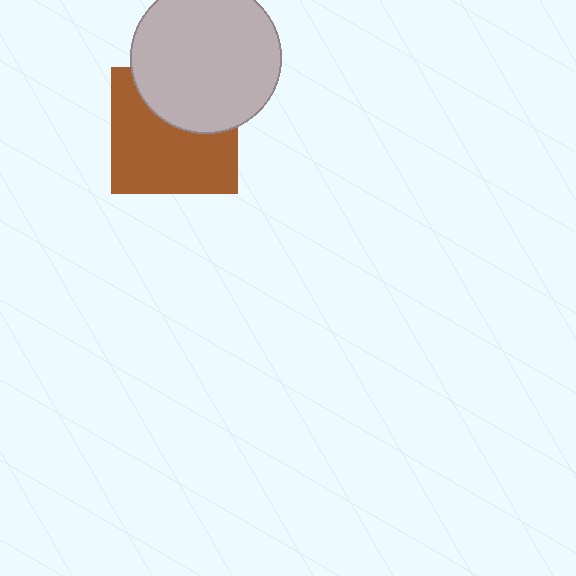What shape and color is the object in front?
The object in front is a light gray circle.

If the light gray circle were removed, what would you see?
You would see the complete brown square.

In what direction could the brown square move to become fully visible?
The brown square could move down. That would shift it out from behind the light gray circle entirely.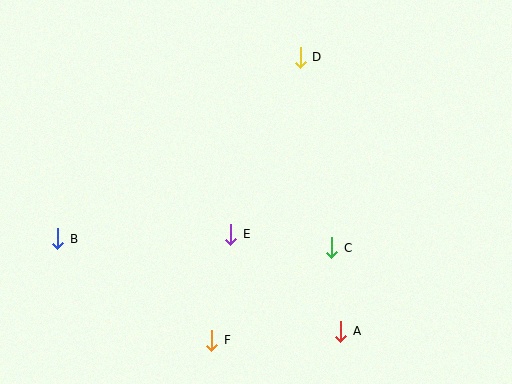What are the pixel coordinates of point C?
Point C is at (332, 248).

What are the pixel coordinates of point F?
Point F is at (212, 340).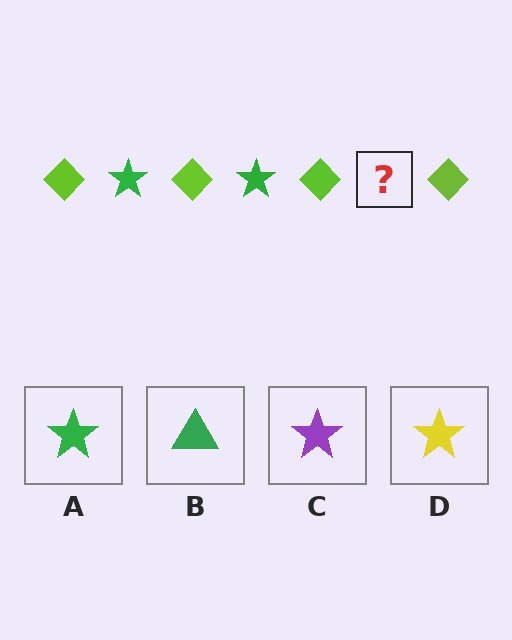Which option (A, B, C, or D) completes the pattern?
A.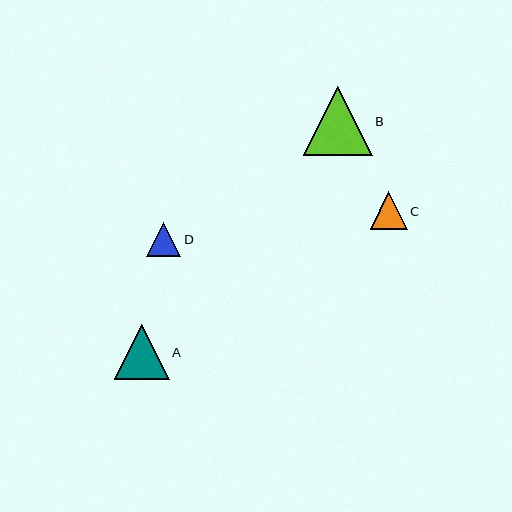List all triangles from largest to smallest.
From largest to smallest: B, A, C, D.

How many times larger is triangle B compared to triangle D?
Triangle B is approximately 2.0 times the size of triangle D.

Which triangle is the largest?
Triangle B is the largest with a size of approximately 69 pixels.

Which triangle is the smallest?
Triangle D is the smallest with a size of approximately 35 pixels.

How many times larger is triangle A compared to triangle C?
Triangle A is approximately 1.5 times the size of triangle C.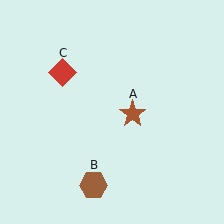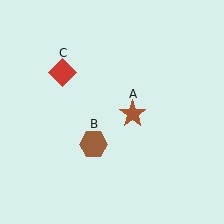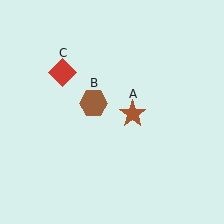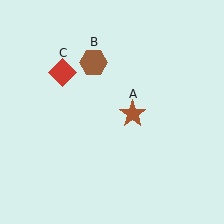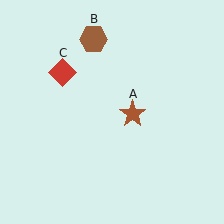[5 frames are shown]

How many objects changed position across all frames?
1 object changed position: brown hexagon (object B).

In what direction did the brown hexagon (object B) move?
The brown hexagon (object B) moved up.